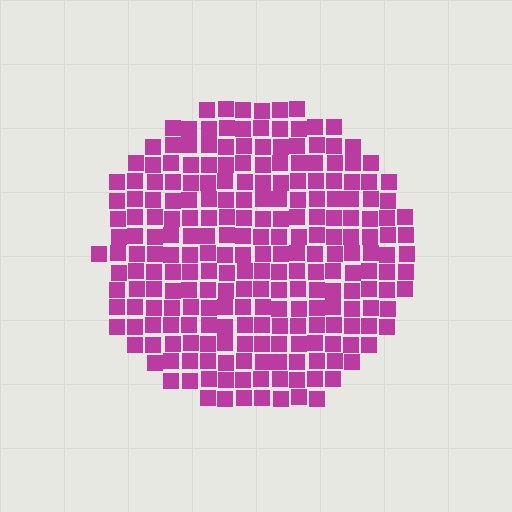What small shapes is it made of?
It is made of small squares.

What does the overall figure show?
The overall figure shows a circle.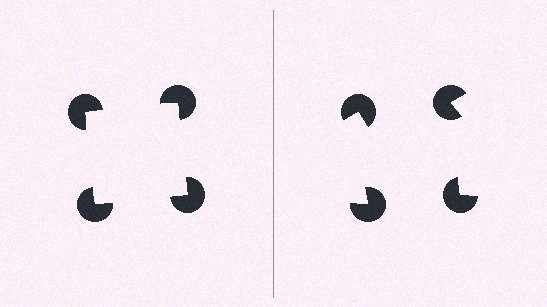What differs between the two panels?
The pac-man discs are positioned identically on both sides; only the wedge orientations differ. On the left they align to a square; on the right they are misaligned.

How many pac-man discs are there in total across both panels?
8 — 4 on each side.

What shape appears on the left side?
An illusory square.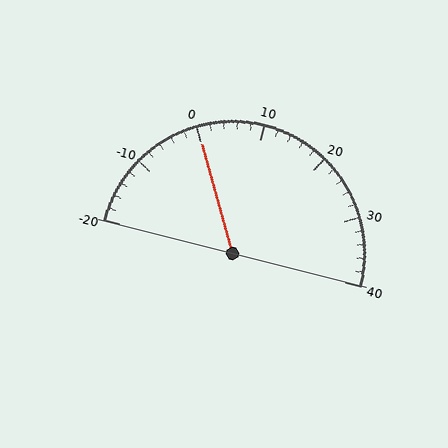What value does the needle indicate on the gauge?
The needle indicates approximately 0.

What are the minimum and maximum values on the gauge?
The gauge ranges from -20 to 40.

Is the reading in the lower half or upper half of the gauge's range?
The reading is in the lower half of the range (-20 to 40).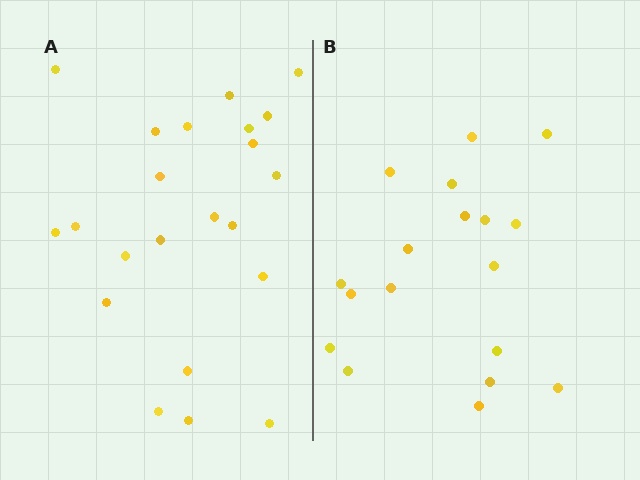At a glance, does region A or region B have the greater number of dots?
Region A (the left region) has more dots.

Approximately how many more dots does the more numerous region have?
Region A has about 4 more dots than region B.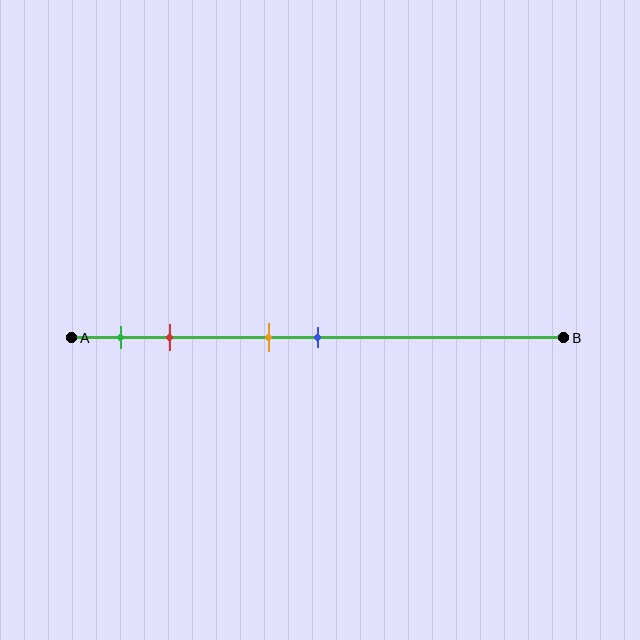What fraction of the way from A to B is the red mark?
The red mark is approximately 20% (0.2) of the way from A to B.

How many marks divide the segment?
There are 4 marks dividing the segment.